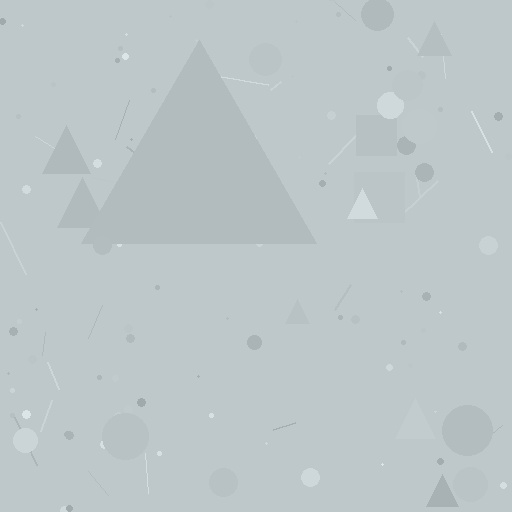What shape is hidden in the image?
A triangle is hidden in the image.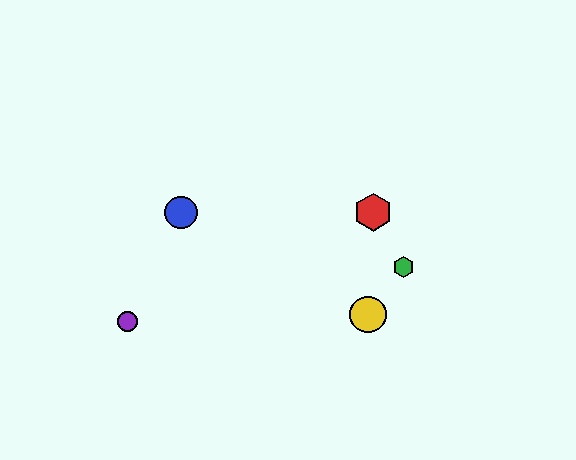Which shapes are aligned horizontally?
The red hexagon, the blue circle are aligned horizontally.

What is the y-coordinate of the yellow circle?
The yellow circle is at y≈315.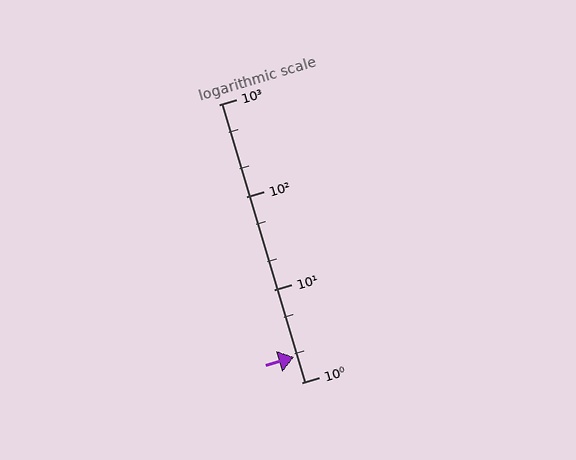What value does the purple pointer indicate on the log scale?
The pointer indicates approximately 1.9.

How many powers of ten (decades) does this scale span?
The scale spans 3 decades, from 1 to 1000.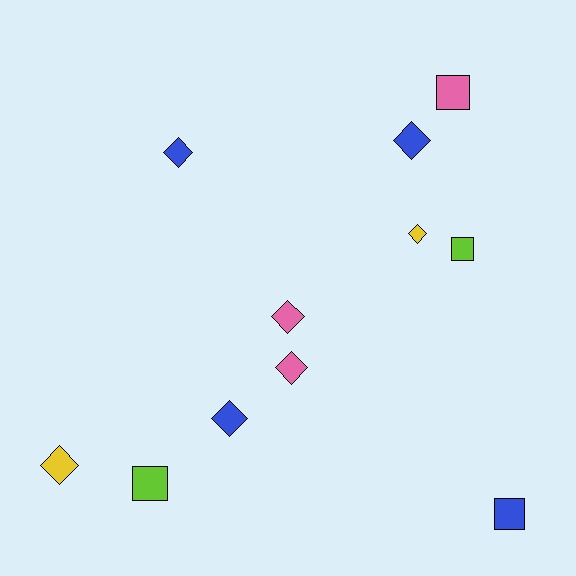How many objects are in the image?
There are 11 objects.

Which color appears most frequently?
Blue, with 4 objects.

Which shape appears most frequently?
Diamond, with 7 objects.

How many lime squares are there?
There are 2 lime squares.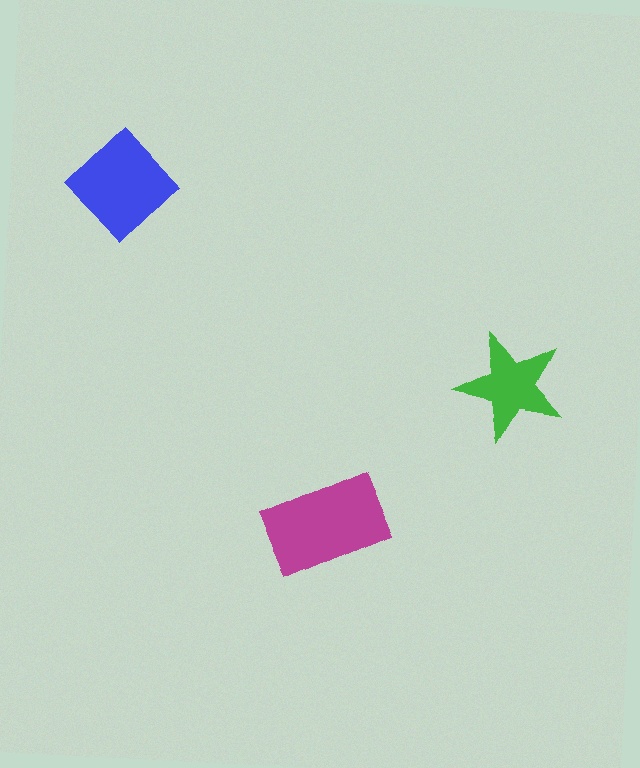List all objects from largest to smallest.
The magenta rectangle, the blue diamond, the green star.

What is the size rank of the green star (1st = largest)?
3rd.